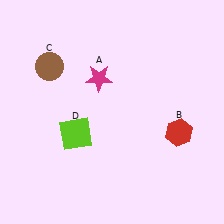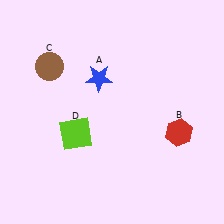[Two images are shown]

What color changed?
The star (A) changed from magenta in Image 1 to blue in Image 2.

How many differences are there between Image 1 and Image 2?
There is 1 difference between the two images.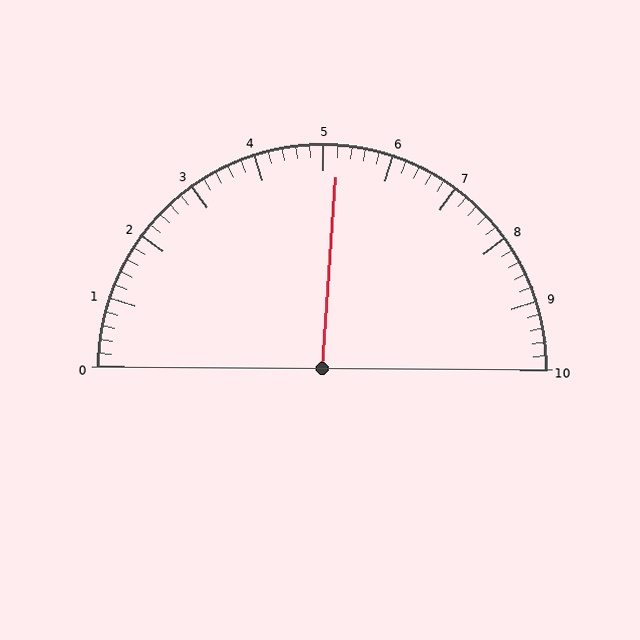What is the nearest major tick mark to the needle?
The nearest major tick mark is 5.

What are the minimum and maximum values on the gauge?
The gauge ranges from 0 to 10.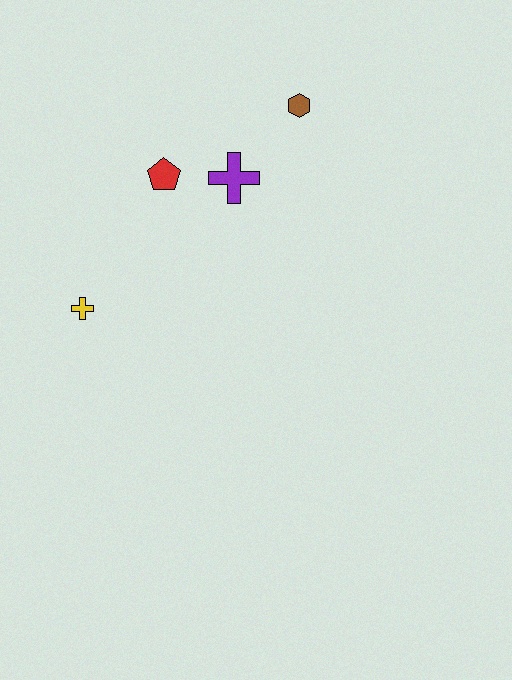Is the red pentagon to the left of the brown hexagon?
Yes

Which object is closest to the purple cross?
The red pentagon is closest to the purple cross.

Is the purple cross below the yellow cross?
No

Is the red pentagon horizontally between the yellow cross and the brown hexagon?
Yes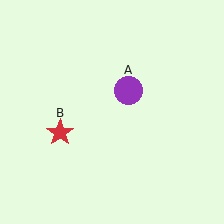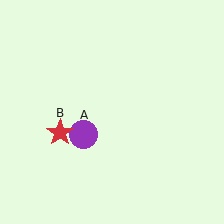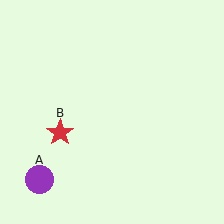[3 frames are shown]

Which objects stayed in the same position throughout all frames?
Red star (object B) remained stationary.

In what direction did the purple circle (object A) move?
The purple circle (object A) moved down and to the left.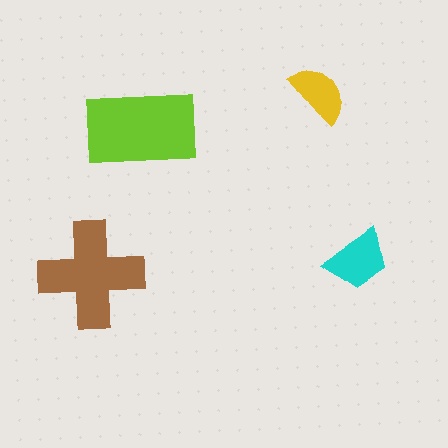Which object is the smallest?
The yellow semicircle.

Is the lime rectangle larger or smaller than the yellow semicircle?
Larger.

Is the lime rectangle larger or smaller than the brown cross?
Larger.